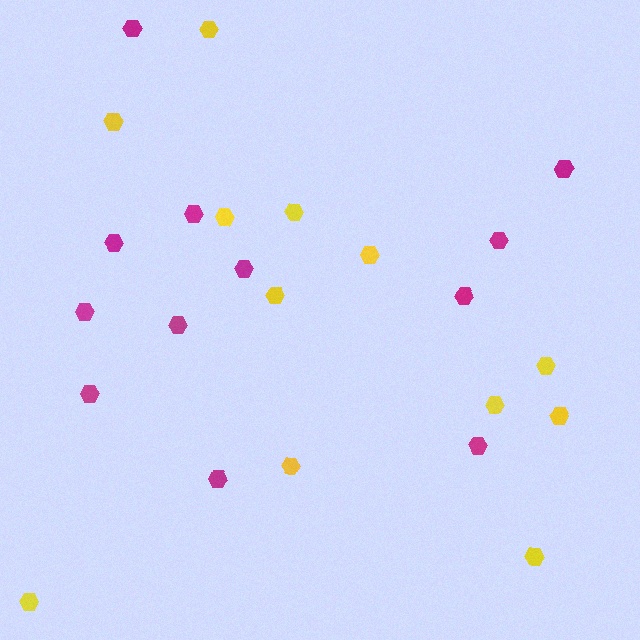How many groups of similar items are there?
There are 2 groups: one group of yellow hexagons (12) and one group of magenta hexagons (12).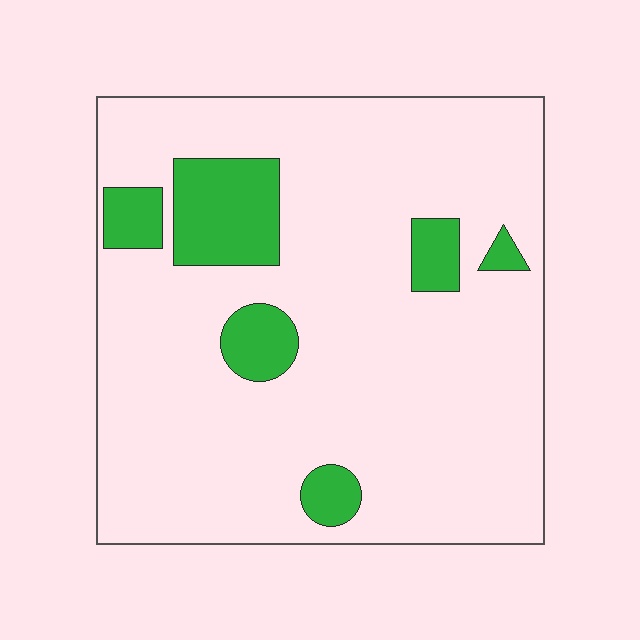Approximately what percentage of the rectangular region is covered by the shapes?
Approximately 15%.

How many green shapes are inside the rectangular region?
6.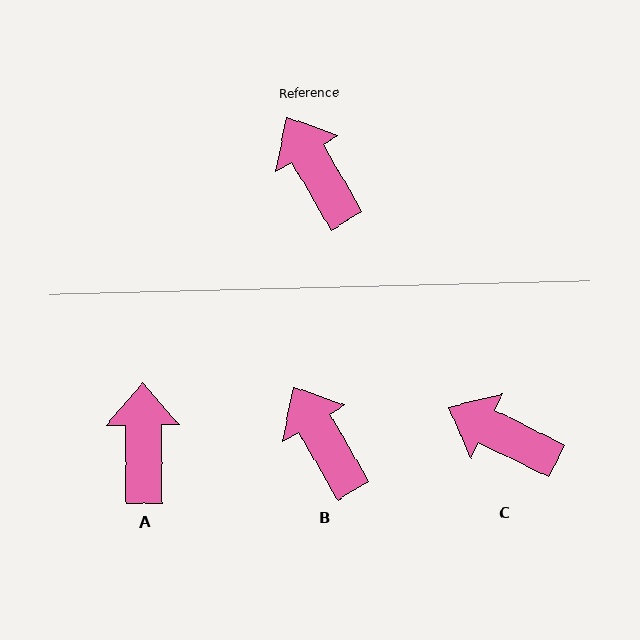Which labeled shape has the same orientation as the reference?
B.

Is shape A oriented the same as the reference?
No, it is off by about 29 degrees.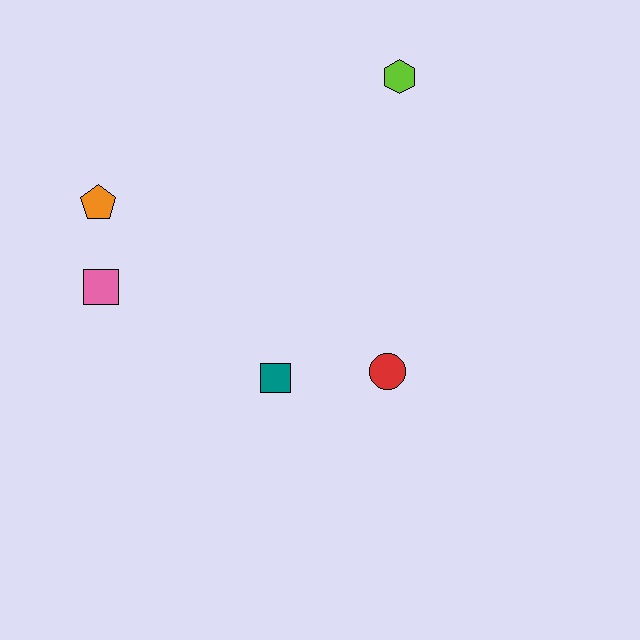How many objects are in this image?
There are 5 objects.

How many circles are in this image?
There is 1 circle.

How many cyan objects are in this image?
There are no cyan objects.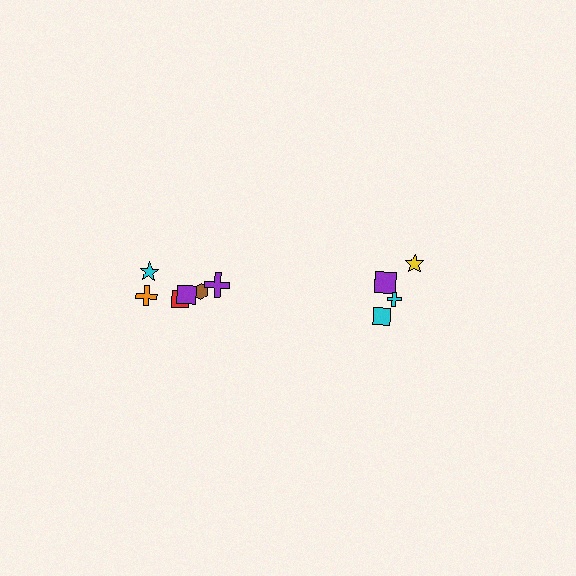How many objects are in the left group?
There are 6 objects.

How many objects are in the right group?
There are 4 objects.